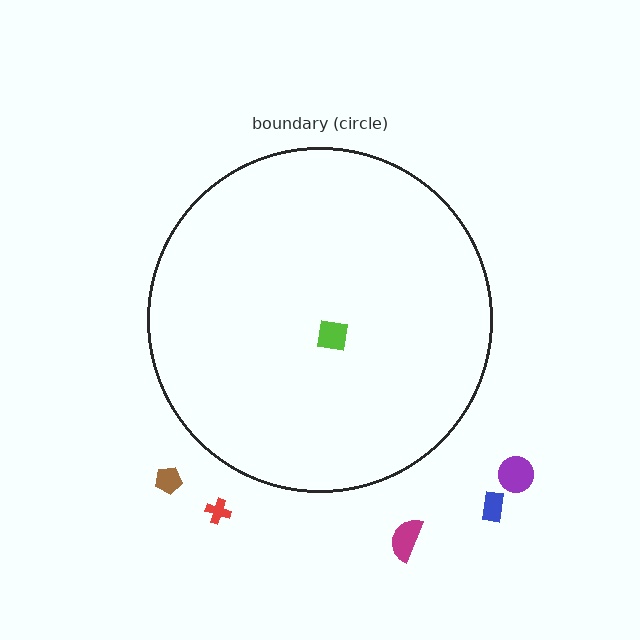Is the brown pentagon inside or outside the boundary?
Outside.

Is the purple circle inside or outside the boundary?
Outside.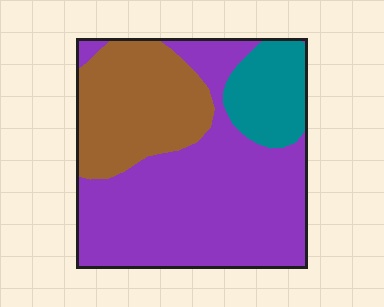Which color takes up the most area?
Purple, at roughly 60%.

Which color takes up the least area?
Teal, at roughly 15%.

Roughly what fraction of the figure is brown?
Brown takes up about one quarter (1/4) of the figure.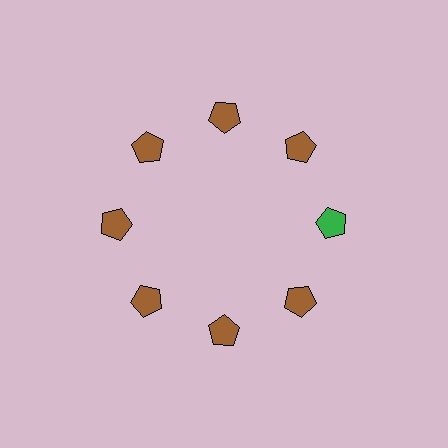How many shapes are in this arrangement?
There are 8 shapes arranged in a ring pattern.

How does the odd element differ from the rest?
It has a different color: green instead of brown.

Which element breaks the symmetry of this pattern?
The green pentagon at roughly the 3 o'clock position breaks the symmetry. All other shapes are brown pentagons.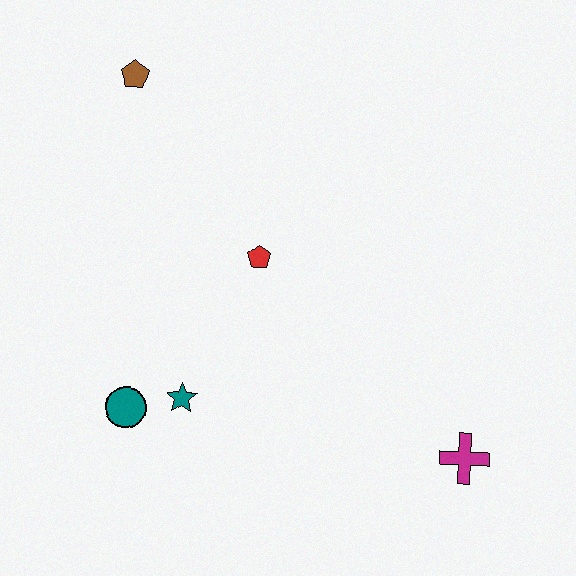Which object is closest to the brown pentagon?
The red pentagon is closest to the brown pentagon.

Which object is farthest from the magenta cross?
The brown pentagon is farthest from the magenta cross.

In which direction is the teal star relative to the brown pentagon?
The teal star is below the brown pentagon.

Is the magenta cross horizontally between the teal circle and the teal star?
No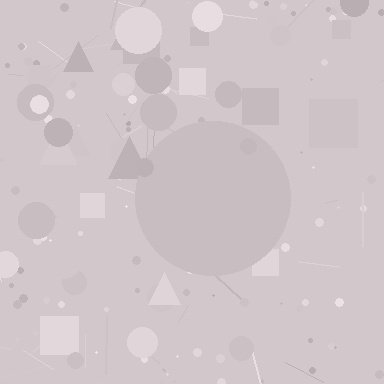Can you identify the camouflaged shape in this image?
The camouflaged shape is a circle.